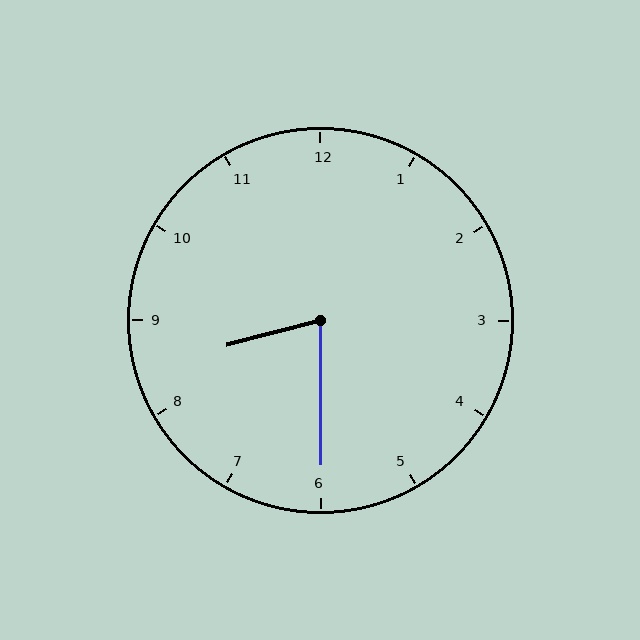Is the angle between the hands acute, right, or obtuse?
It is acute.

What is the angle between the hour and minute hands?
Approximately 75 degrees.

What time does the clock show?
8:30.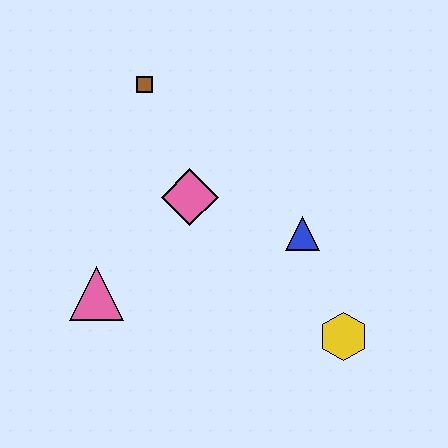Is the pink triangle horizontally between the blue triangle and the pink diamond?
No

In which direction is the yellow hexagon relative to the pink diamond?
The yellow hexagon is to the right of the pink diamond.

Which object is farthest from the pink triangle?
The yellow hexagon is farthest from the pink triangle.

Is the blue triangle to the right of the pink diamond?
Yes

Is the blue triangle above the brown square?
No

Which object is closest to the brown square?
The pink diamond is closest to the brown square.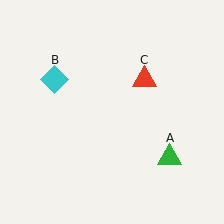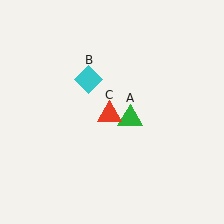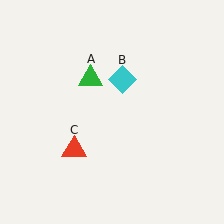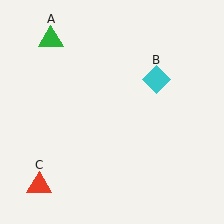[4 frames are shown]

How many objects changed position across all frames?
3 objects changed position: green triangle (object A), cyan diamond (object B), red triangle (object C).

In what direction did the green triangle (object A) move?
The green triangle (object A) moved up and to the left.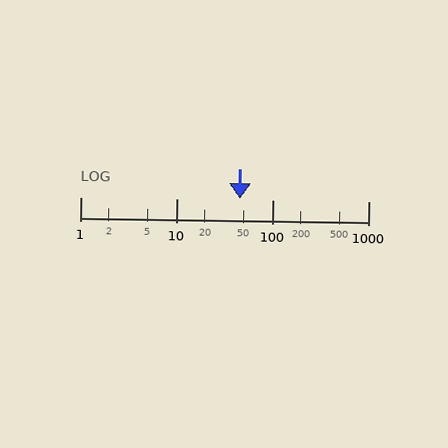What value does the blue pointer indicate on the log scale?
The pointer indicates approximately 46.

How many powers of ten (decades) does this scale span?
The scale spans 3 decades, from 1 to 1000.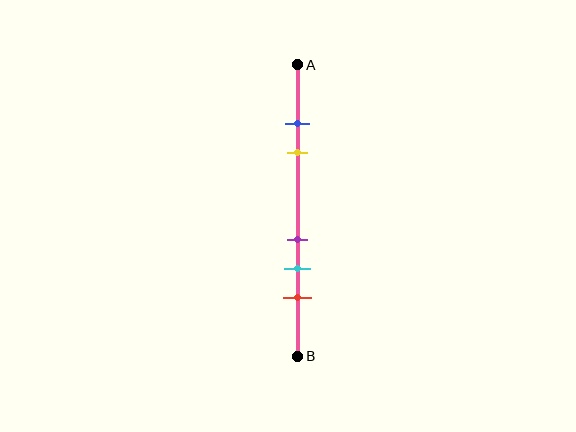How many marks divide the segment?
There are 5 marks dividing the segment.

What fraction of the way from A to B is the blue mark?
The blue mark is approximately 20% (0.2) of the way from A to B.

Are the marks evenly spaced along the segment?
No, the marks are not evenly spaced.